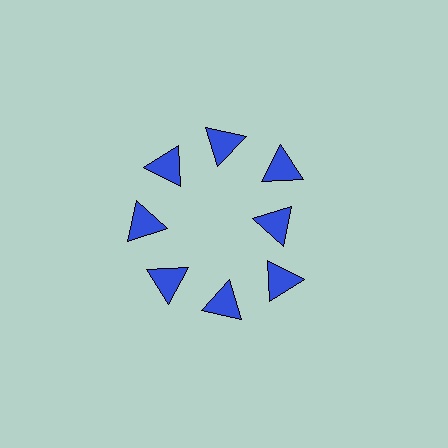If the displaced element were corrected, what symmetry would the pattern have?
It would have 8-fold rotational symmetry — the pattern would map onto itself every 45 degrees.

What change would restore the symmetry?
The symmetry would be restored by moving it outward, back onto the ring so that all 8 triangles sit at equal angles and equal distance from the center.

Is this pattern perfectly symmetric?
No. The 8 blue triangles are arranged in a ring, but one element near the 3 o'clock position is pulled inward toward the center, breaking the 8-fold rotational symmetry.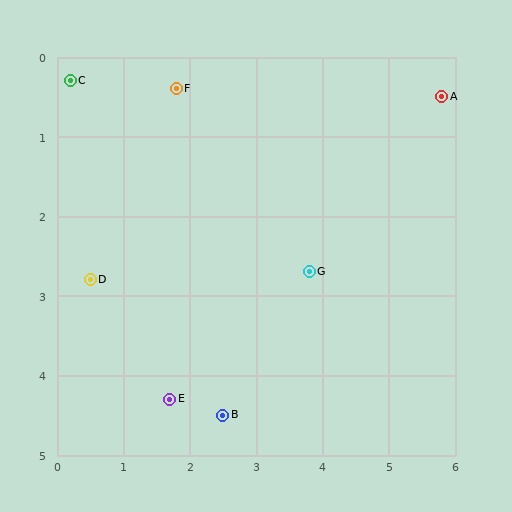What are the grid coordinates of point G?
Point G is at approximately (3.8, 2.7).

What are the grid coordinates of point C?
Point C is at approximately (0.2, 0.3).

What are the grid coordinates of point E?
Point E is at approximately (1.7, 4.3).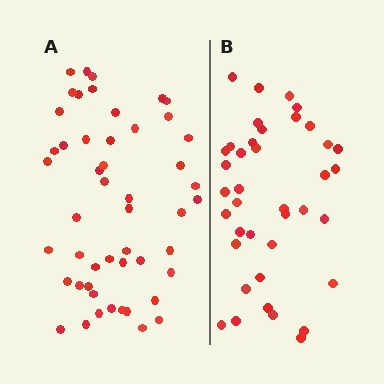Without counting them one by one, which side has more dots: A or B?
Region A (the left region) has more dots.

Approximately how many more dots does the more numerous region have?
Region A has roughly 12 or so more dots than region B.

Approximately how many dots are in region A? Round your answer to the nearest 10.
About 50 dots.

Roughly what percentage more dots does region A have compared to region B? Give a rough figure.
About 30% more.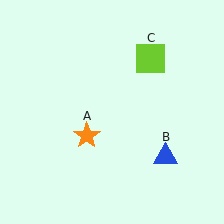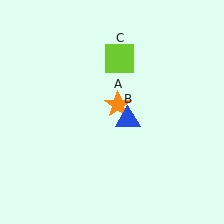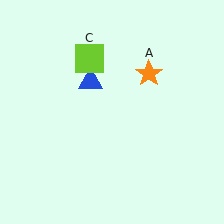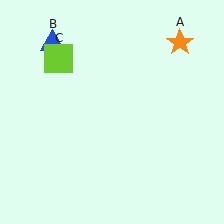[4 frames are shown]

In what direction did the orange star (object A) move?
The orange star (object A) moved up and to the right.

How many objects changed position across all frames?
3 objects changed position: orange star (object A), blue triangle (object B), lime square (object C).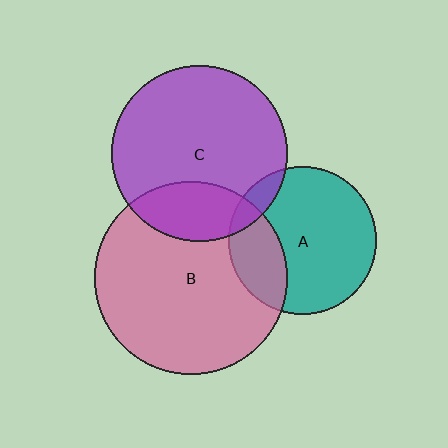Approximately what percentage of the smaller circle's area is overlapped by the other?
Approximately 25%.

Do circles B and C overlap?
Yes.